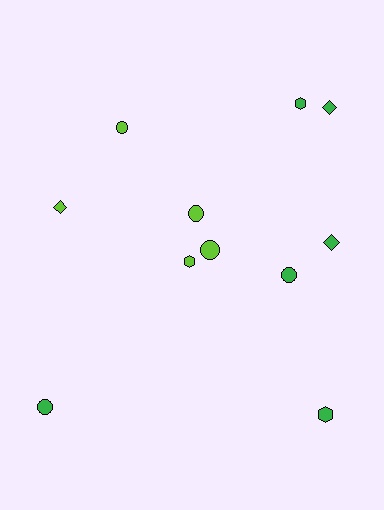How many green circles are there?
There are 2 green circles.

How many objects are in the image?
There are 11 objects.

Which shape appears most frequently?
Circle, with 5 objects.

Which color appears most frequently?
Green, with 6 objects.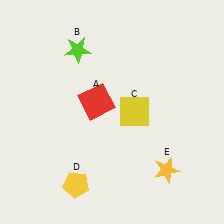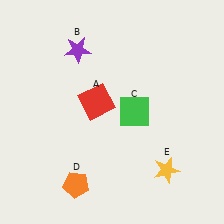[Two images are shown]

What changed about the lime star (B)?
In Image 1, B is lime. In Image 2, it changed to purple.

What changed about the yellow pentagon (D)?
In Image 1, D is yellow. In Image 2, it changed to orange.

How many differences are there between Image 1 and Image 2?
There are 3 differences between the two images.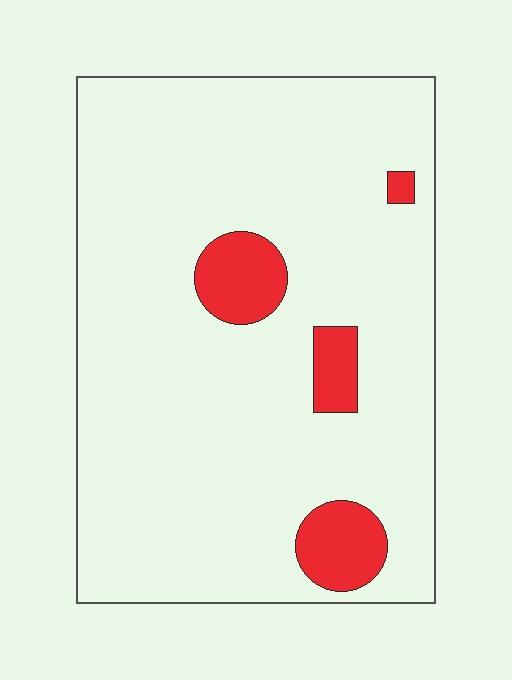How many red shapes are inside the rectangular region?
4.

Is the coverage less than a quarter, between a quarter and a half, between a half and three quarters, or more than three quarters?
Less than a quarter.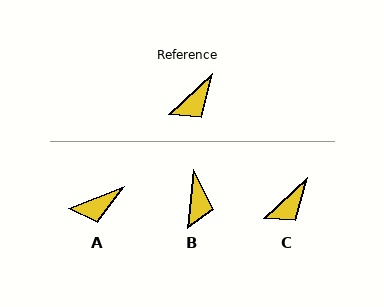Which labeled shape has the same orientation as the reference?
C.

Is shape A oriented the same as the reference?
No, it is off by about 22 degrees.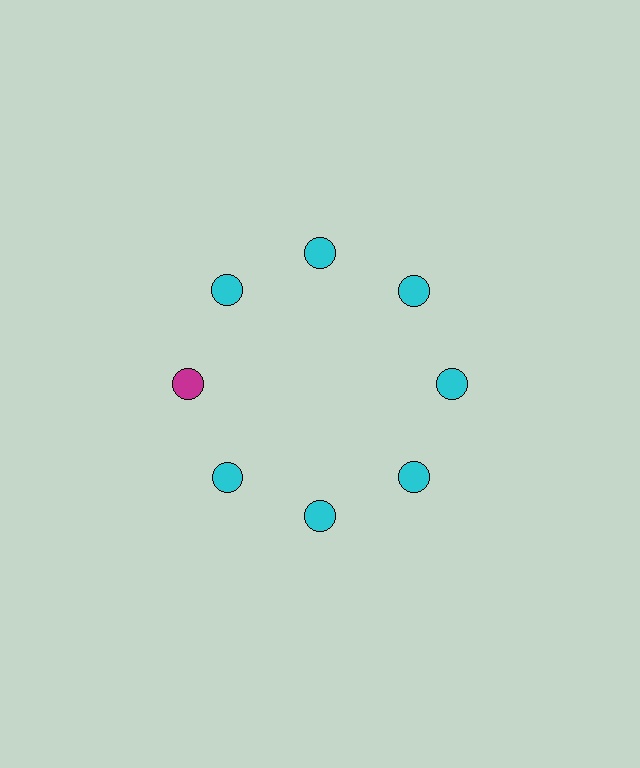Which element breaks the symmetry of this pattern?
The magenta circle at roughly the 9 o'clock position breaks the symmetry. All other shapes are cyan circles.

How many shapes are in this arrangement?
There are 8 shapes arranged in a ring pattern.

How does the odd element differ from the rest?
It has a different color: magenta instead of cyan.